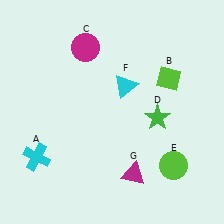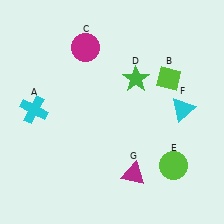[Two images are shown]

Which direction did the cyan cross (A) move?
The cyan cross (A) moved up.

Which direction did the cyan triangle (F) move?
The cyan triangle (F) moved right.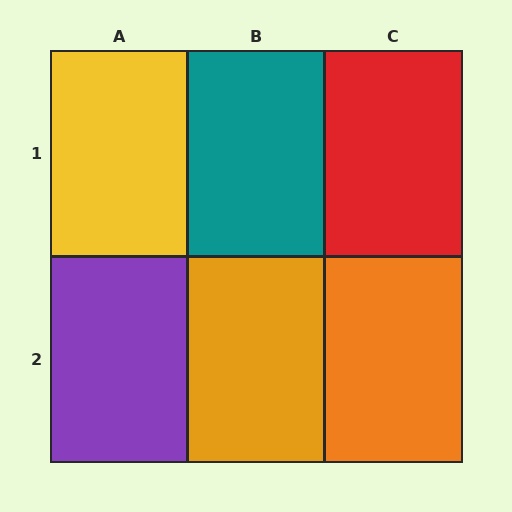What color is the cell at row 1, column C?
Red.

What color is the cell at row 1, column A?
Yellow.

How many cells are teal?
1 cell is teal.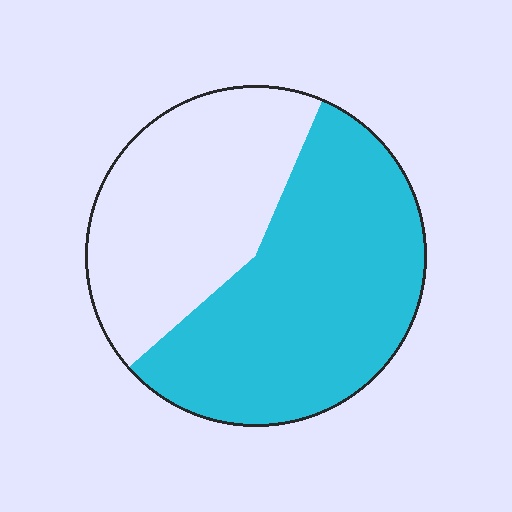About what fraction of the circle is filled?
About three fifths (3/5).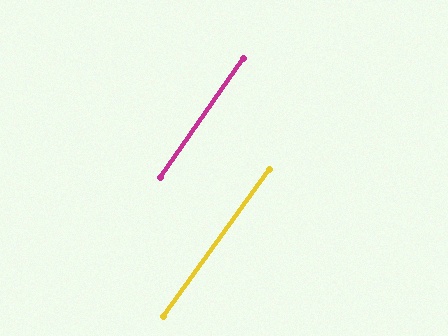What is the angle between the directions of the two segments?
Approximately 1 degree.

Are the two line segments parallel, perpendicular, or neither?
Parallel — their directions differ by only 0.9°.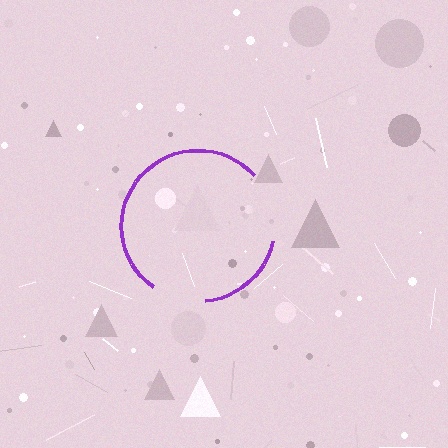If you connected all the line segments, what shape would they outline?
They would outline a circle.